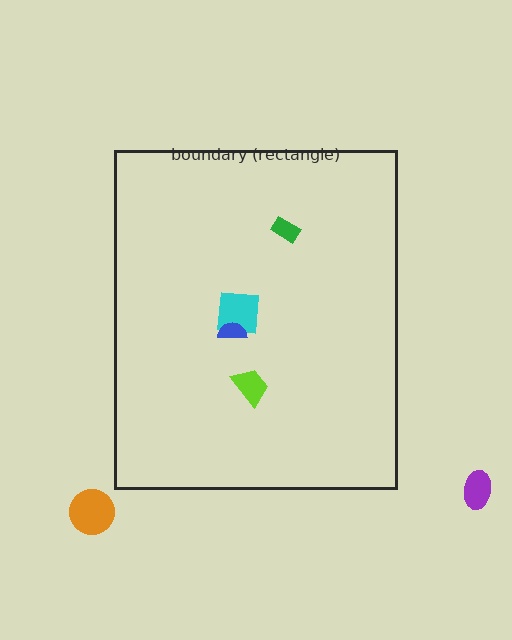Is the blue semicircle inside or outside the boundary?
Inside.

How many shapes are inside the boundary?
4 inside, 2 outside.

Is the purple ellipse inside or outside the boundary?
Outside.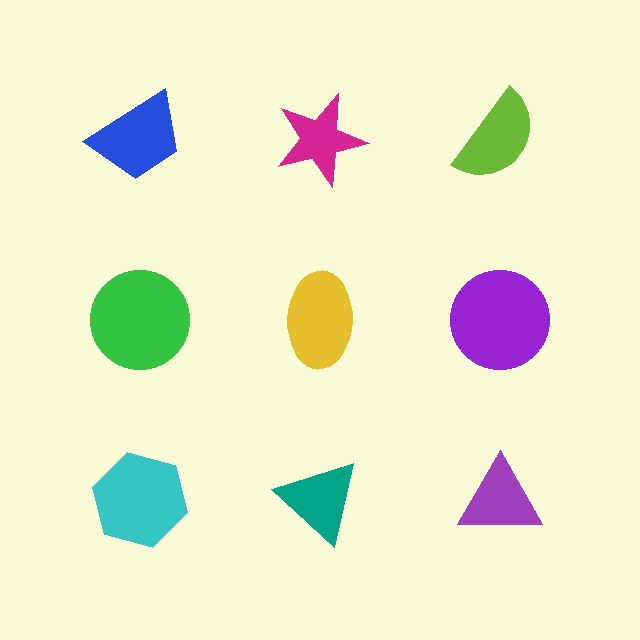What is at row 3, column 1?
A cyan hexagon.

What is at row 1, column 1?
A blue trapezoid.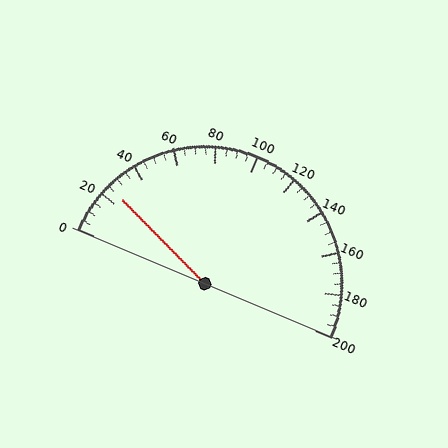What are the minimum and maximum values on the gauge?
The gauge ranges from 0 to 200.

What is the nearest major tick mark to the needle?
The nearest major tick mark is 20.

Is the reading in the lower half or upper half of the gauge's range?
The reading is in the lower half of the range (0 to 200).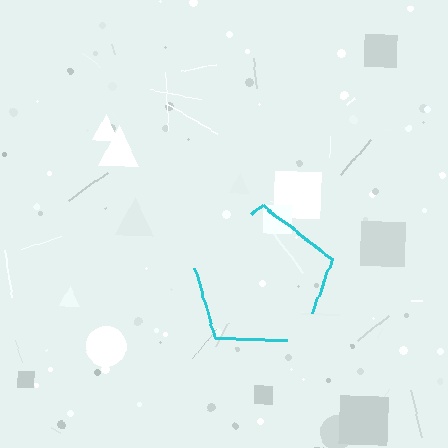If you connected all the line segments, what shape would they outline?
They would outline a pentagon.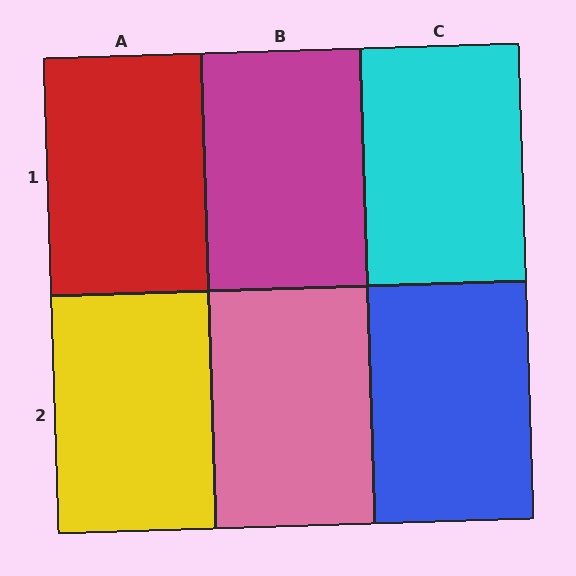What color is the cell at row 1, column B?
Magenta.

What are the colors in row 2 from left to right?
Yellow, pink, blue.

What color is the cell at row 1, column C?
Cyan.